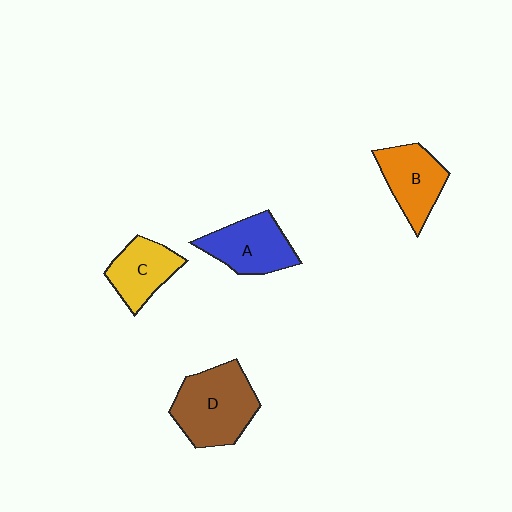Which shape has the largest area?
Shape D (brown).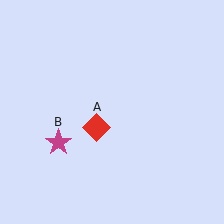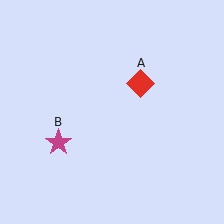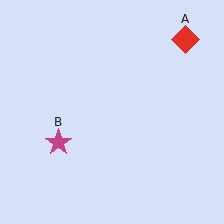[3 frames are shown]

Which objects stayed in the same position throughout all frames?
Magenta star (object B) remained stationary.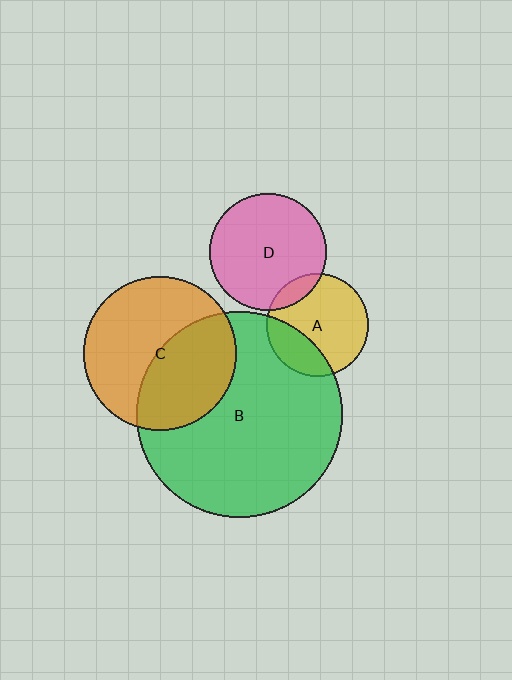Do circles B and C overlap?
Yes.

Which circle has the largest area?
Circle B (green).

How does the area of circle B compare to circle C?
Approximately 1.8 times.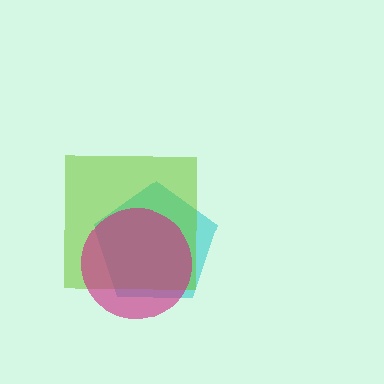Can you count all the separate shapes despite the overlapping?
Yes, there are 3 separate shapes.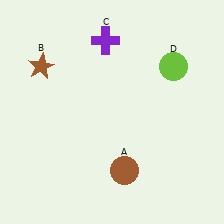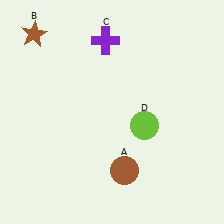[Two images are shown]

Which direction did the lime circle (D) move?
The lime circle (D) moved down.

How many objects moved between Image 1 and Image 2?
2 objects moved between the two images.